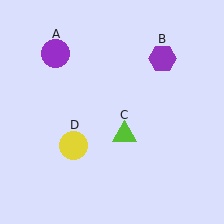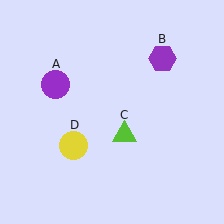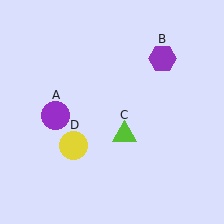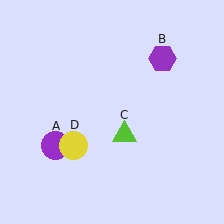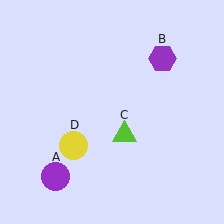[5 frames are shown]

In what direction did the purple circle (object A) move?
The purple circle (object A) moved down.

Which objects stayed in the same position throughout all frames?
Purple hexagon (object B) and lime triangle (object C) and yellow circle (object D) remained stationary.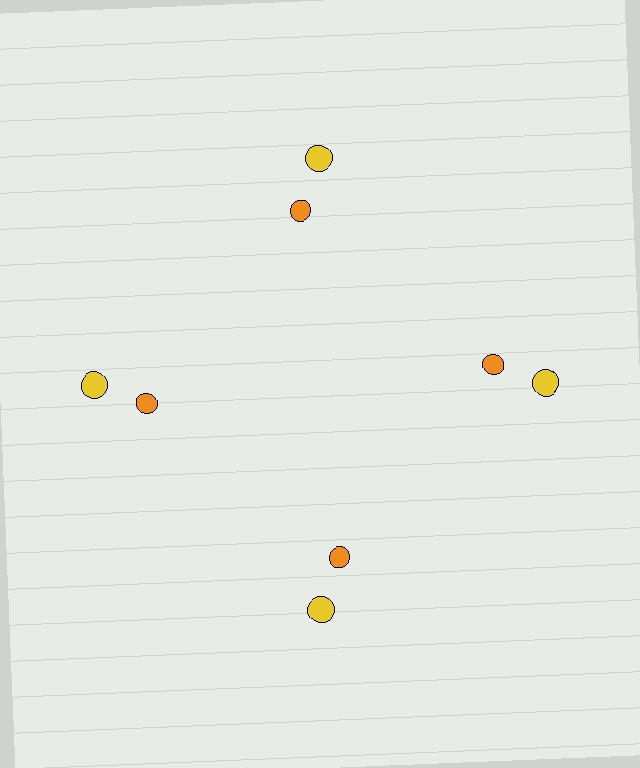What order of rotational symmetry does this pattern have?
This pattern has 4-fold rotational symmetry.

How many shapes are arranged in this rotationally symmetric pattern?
There are 8 shapes, arranged in 4 groups of 2.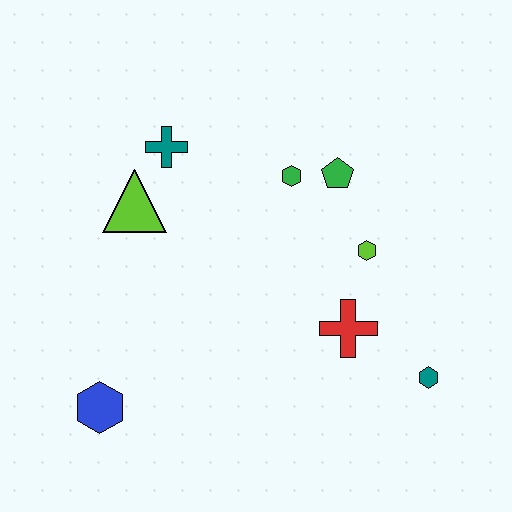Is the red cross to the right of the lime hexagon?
No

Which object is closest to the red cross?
The lime hexagon is closest to the red cross.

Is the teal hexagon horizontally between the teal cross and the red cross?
No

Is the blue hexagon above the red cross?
No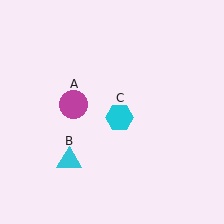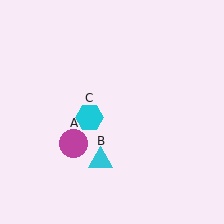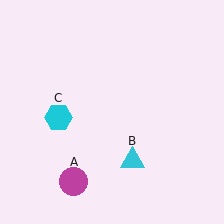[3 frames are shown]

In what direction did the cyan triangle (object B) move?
The cyan triangle (object B) moved right.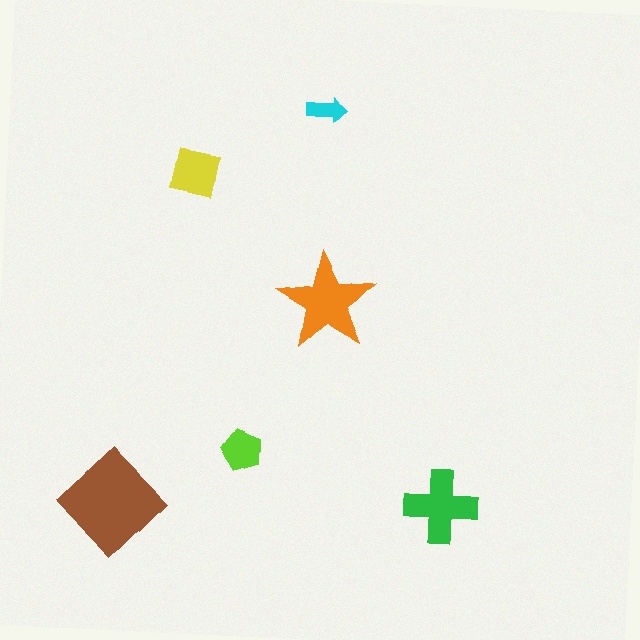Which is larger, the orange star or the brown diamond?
The brown diamond.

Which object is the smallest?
The cyan arrow.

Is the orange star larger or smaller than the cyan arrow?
Larger.